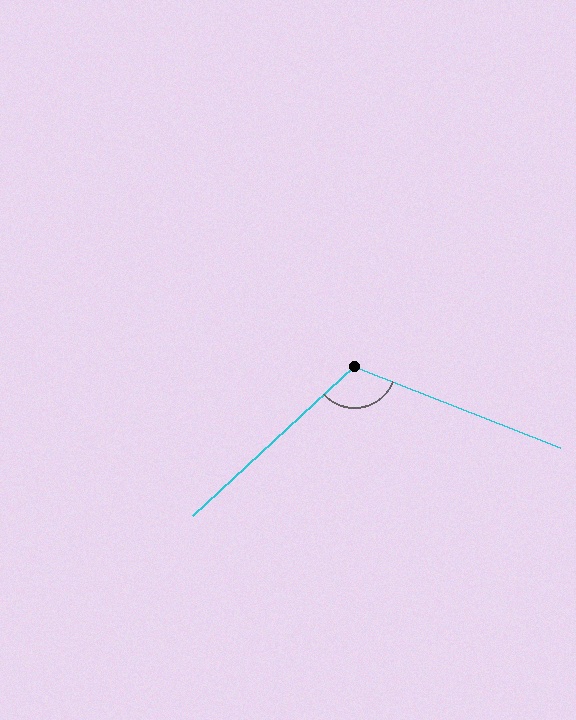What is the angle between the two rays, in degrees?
Approximately 116 degrees.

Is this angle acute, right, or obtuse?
It is obtuse.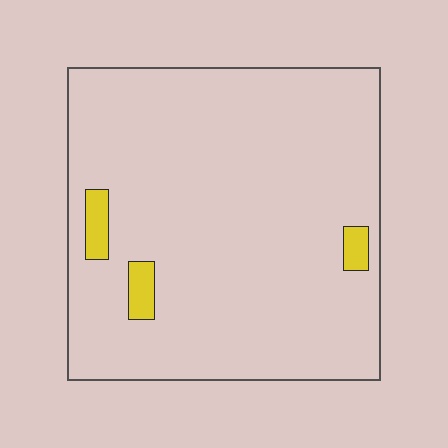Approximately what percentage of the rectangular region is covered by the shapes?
Approximately 5%.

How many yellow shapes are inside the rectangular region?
3.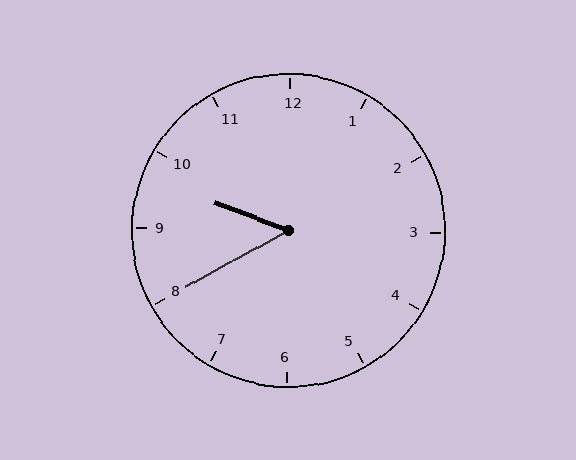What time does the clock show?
9:40.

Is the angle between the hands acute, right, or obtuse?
It is acute.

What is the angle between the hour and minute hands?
Approximately 50 degrees.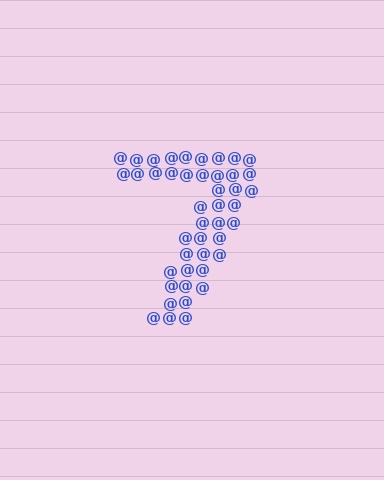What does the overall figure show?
The overall figure shows the digit 7.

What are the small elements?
The small elements are at signs.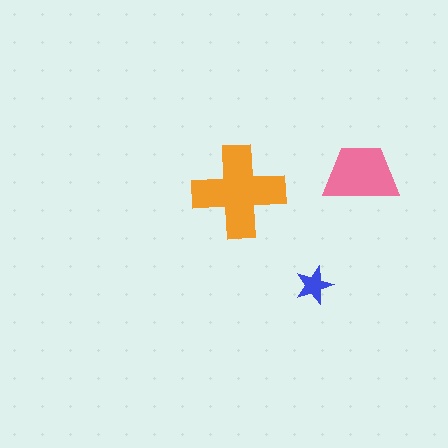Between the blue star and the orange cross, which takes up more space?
The orange cross.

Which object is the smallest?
The blue star.